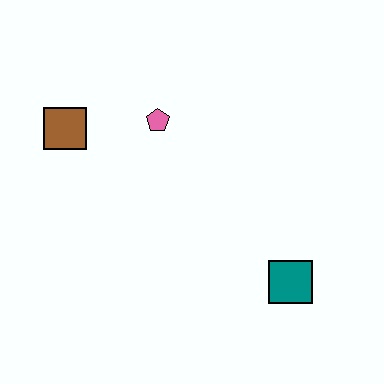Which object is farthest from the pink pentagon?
The teal square is farthest from the pink pentagon.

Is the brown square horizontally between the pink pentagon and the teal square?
No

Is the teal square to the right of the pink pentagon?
Yes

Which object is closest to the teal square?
The pink pentagon is closest to the teal square.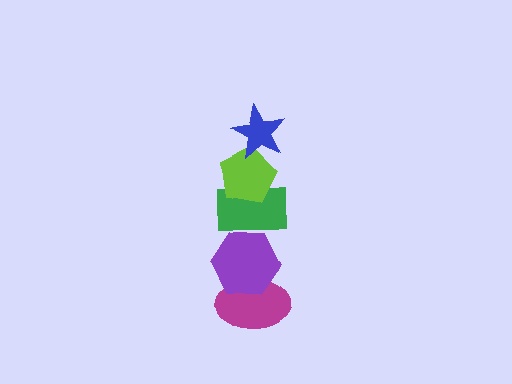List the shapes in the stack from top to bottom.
From top to bottom: the blue star, the lime pentagon, the green rectangle, the purple hexagon, the magenta ellipse.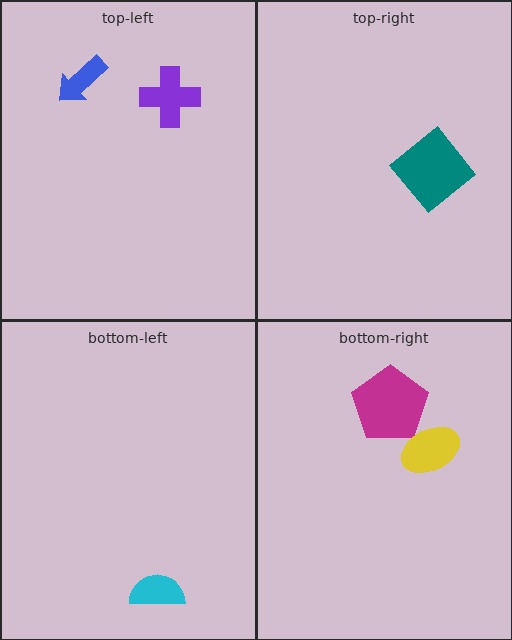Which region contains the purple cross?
The top-left region.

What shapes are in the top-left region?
The blue arrow, the purple cross.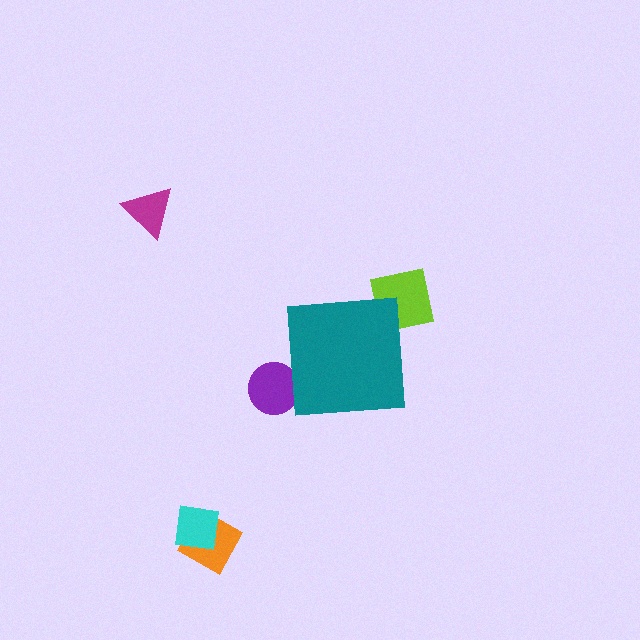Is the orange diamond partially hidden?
No, the orange diamond is fully visible.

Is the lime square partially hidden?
Yes, the lime square is partially hidden behind the teal square.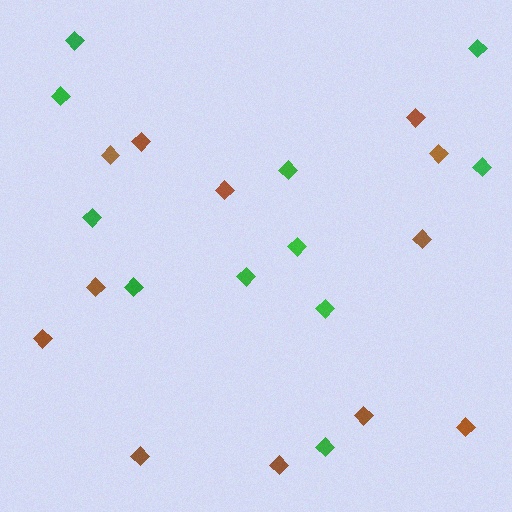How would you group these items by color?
There are 2 groups: one group of green diamonds (11) and one group of brown diamonds (12).